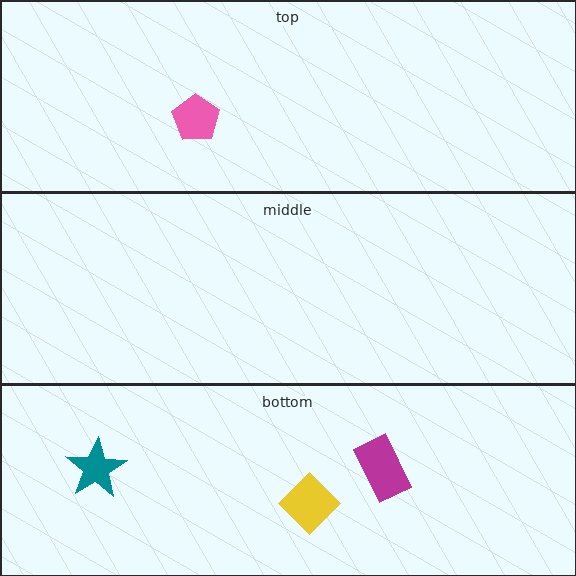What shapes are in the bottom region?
The yellow diamond, the magenta rectangle, the teal star.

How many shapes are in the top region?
1.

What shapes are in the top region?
The pink pentagon.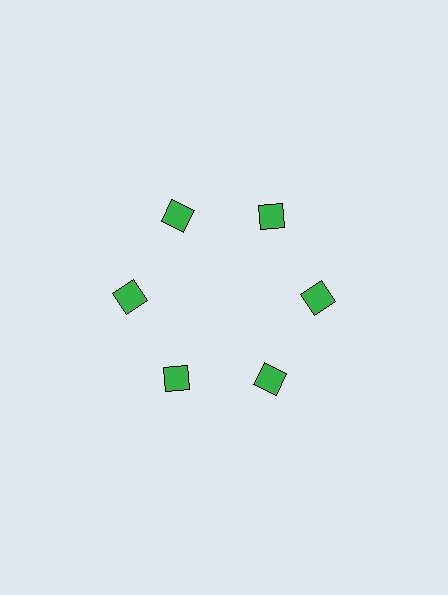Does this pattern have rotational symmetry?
Yes, this pattern has 6-fold rotational symmetry. It looks the same after rotating 60 degrees around the center.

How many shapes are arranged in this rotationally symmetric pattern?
There are 6 shapes, arranged in 6 groups of 1.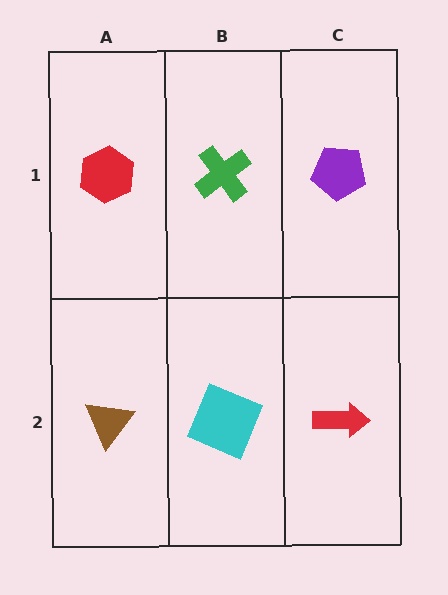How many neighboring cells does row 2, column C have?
2.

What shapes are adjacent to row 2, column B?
A green cross (row 1, column B), a brown triangle (row 2, column A), a red arrow (row 2, column C).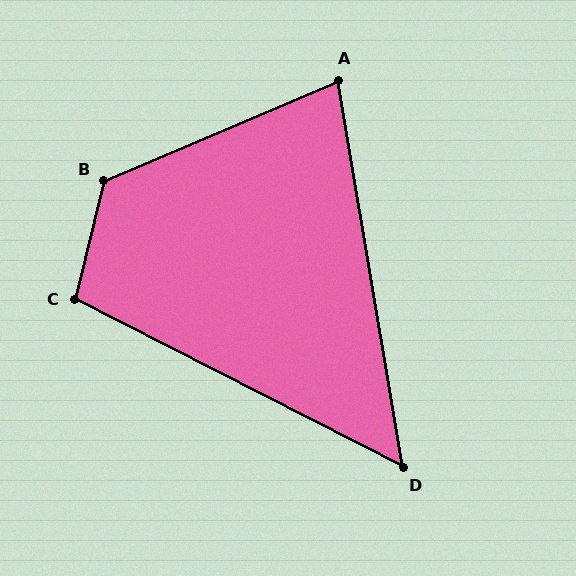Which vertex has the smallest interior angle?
D, at approximately 53 degrees.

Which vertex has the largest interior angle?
B, at approximately 127 degrees.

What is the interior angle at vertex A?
Approximately 76 degrees (acute).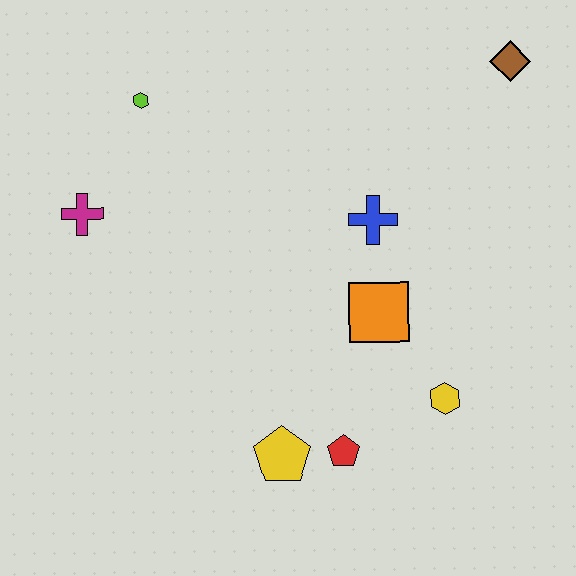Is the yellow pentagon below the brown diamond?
Yes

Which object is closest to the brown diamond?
The blue cross is closest to the brown diamond.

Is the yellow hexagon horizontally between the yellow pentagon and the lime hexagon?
No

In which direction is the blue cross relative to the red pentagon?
The blue cross is above the red pentagon.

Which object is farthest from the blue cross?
The magenta cross is farthest from the blue cross.